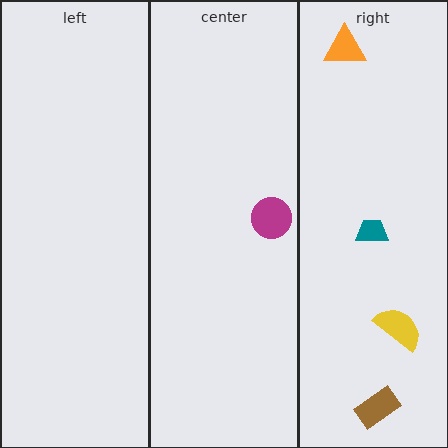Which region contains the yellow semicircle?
The right region.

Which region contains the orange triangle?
The right region.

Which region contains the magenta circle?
The center region.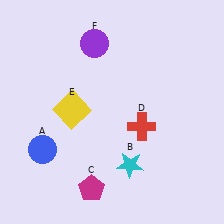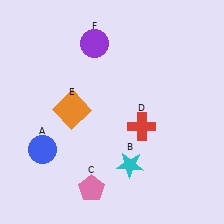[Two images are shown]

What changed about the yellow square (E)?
In Image 1, E is yellow. In Image 2, it changed to orange.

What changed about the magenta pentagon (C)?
In Image 1, C is magenta. In Image 2, it changed to pink.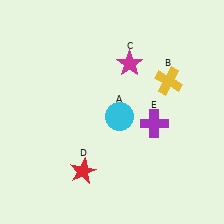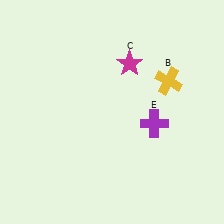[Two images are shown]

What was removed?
The cyan circle (A), the red star (D) were removed in Image 2.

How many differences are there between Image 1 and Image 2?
There are 2 differences between the two images.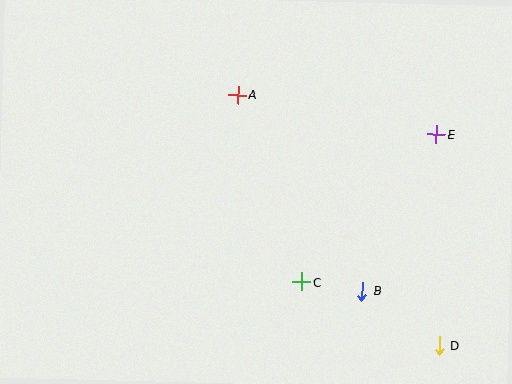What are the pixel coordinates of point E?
Point E is at (436, 134).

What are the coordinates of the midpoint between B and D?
The midpoint between B and D is at (401, 318).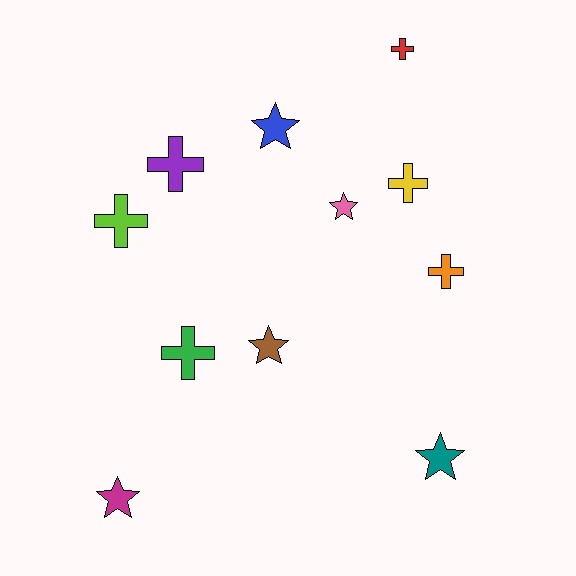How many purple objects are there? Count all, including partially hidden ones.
There is 1 purple object.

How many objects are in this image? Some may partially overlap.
There are 11 objects.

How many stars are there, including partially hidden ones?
There are 5 stars.